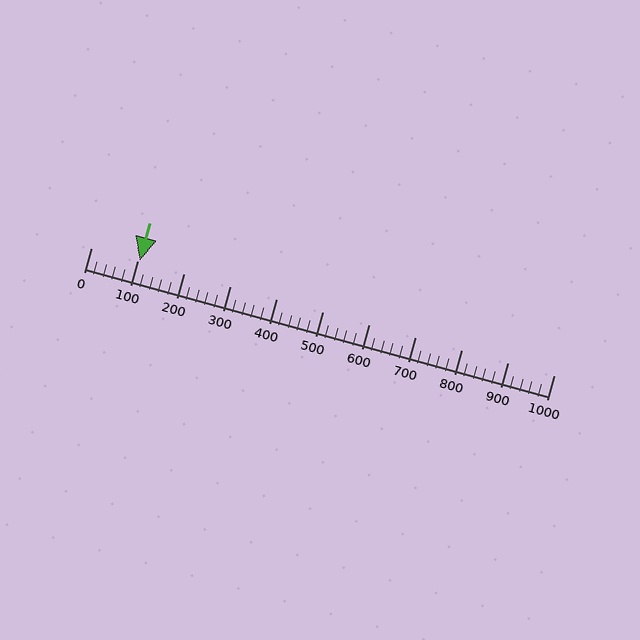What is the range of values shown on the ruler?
The ruler shows values from 0 to 1000.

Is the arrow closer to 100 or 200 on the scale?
The arrow is closer to 100.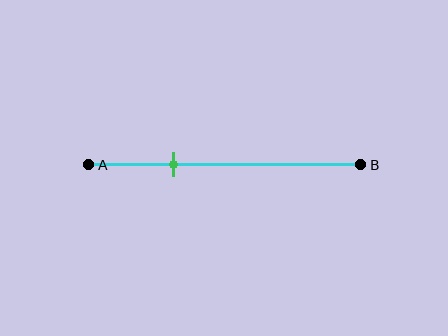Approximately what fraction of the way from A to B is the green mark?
The green mark is approximately 30% of the way from A to B.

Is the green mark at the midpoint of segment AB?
No, the mark is at about 30% from A, not at the 50% midpoint.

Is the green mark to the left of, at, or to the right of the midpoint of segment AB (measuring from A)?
The green mark is to the left of the midpoint of segment AB.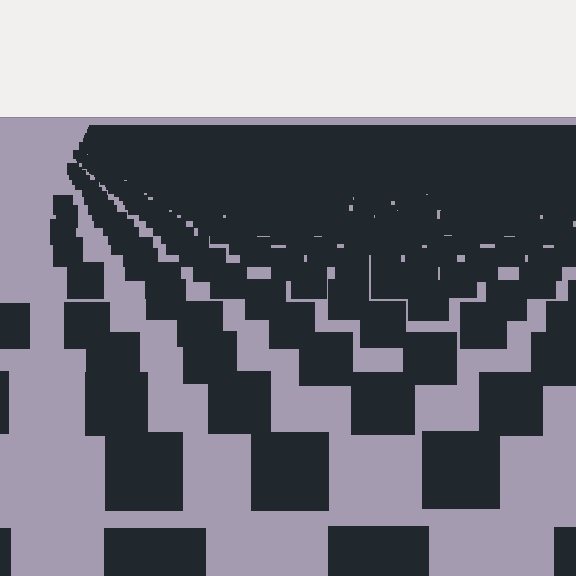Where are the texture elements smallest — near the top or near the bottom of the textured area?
Near the top.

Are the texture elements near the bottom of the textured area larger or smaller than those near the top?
Larger. Near the bottom, elements are closer to the viewer and appear at a bigger on-screen size.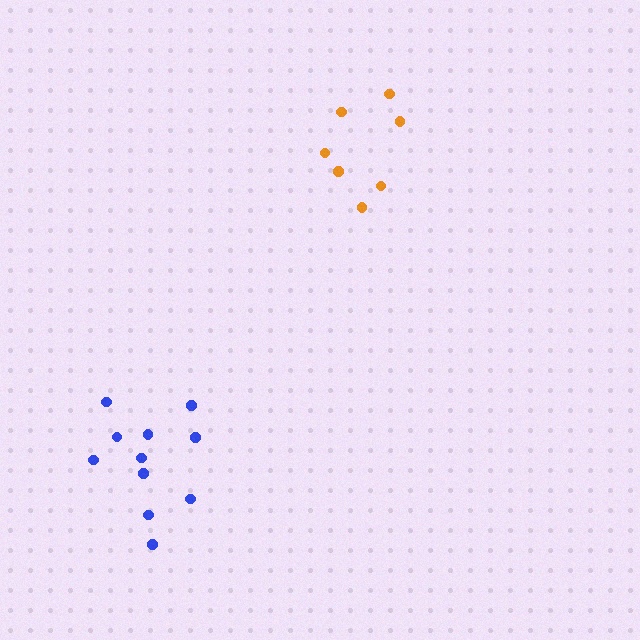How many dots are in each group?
Group 1: 11 dots, Group 2: 7 dots (18 total).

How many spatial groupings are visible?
There are 2 spatial groupings.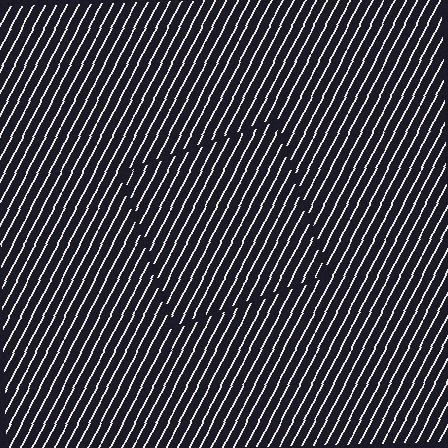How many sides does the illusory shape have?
4 sides — the line-ends trace a square.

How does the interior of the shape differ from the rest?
The interior of the shape contains the same grating, shifted by half a period — the contour is defined by the phase discontinuity where line-ends from the inner and outer gratings abut.